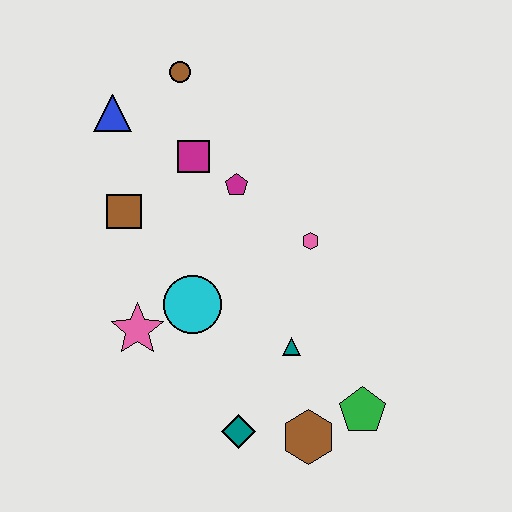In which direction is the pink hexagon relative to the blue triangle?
The pink hexagon is to the right of the blue triangle.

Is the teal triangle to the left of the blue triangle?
No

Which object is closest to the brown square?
The magenta square is closest to the brown square.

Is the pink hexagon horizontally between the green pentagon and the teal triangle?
Yes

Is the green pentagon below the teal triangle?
Yes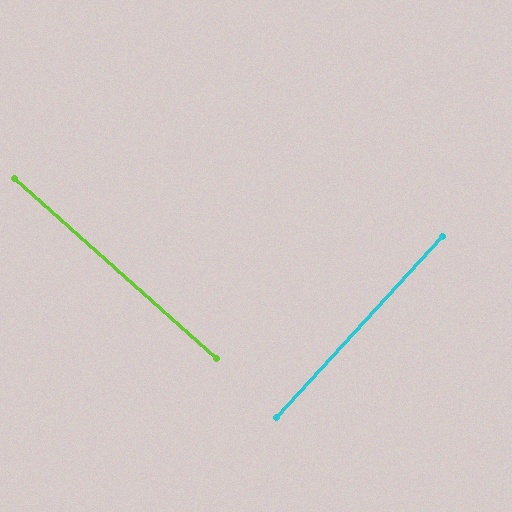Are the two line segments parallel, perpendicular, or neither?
Perpendicular — they meet at approximately 89°.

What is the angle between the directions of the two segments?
Approximately 89 degrees.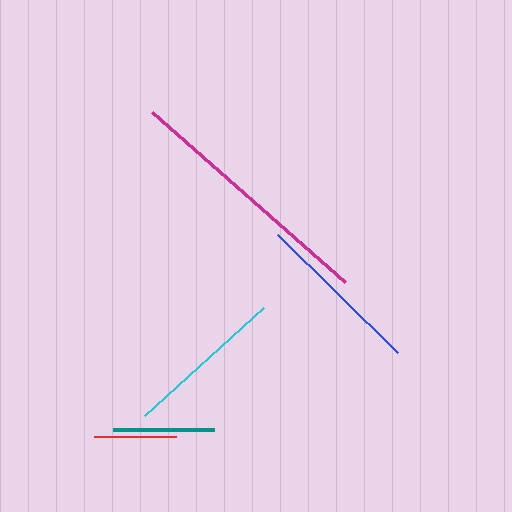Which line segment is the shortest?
The red line is the shortest at approximately 82 pixels.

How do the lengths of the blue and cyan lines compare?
The blue and cyan lines are approximately the same length.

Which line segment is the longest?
The magenta line is the longest at approximately 258 pixels.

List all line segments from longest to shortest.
From longest to shortest: magenta, blue, cyan, teal, red.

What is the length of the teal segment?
The teal segment is approximately 101 pixels long.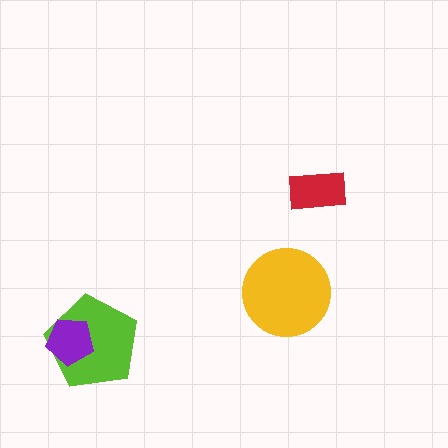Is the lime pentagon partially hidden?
Yes, it is partially covered by another shape.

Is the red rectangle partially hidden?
No, no other shape covers it.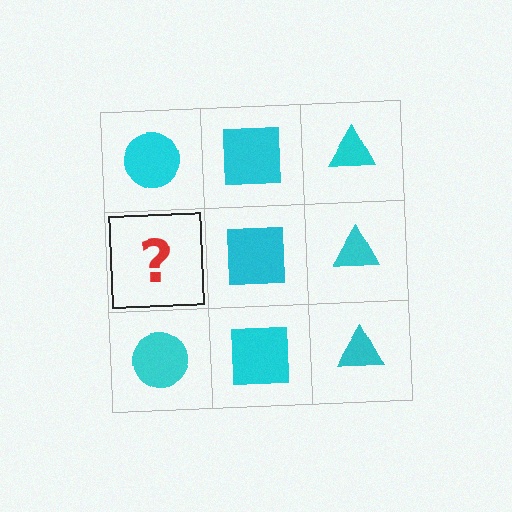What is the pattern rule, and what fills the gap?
The rule is that each column has a consistent shape. The gap should be filled with a cyan circle.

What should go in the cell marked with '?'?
The missing cell should contain a cyan circle.